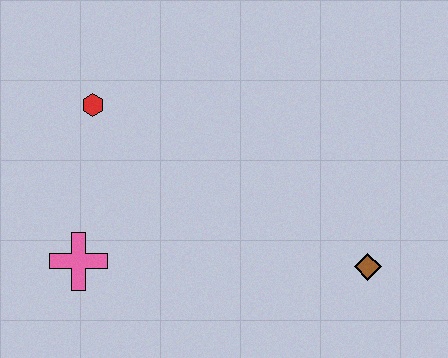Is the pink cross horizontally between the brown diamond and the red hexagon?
No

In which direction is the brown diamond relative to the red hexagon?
The brown diamond is to the right of the red hexagon.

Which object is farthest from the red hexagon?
The brown diamond is farthest from the red hexagon.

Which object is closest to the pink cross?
The red hexagon is closest to the pink cross.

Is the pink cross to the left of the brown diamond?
Yes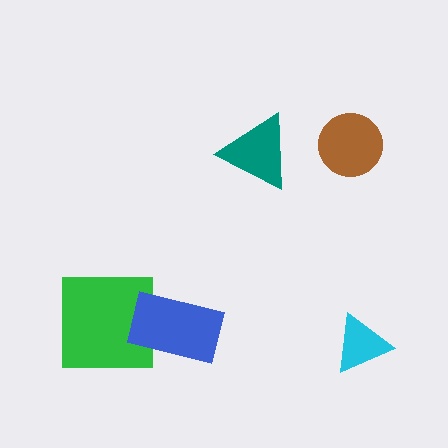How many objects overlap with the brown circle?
0 objects overlap with the brown circle.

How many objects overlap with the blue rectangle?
1 object overlaps with the blue rectangle.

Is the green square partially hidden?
Yes, it is partially covered by another shape.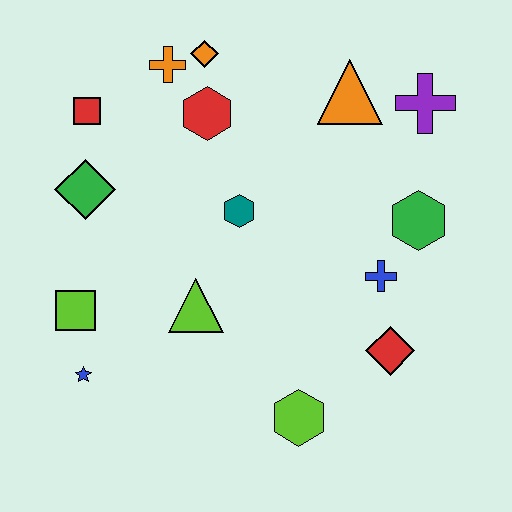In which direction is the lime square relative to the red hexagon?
The lime square is below the red hexagon.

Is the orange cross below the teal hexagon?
No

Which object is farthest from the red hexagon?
The lime hexagon is farthest from the red hexagon.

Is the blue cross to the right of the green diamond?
Yes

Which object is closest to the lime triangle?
The teal hexagon is closest to the lime triangle.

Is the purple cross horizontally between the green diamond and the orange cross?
No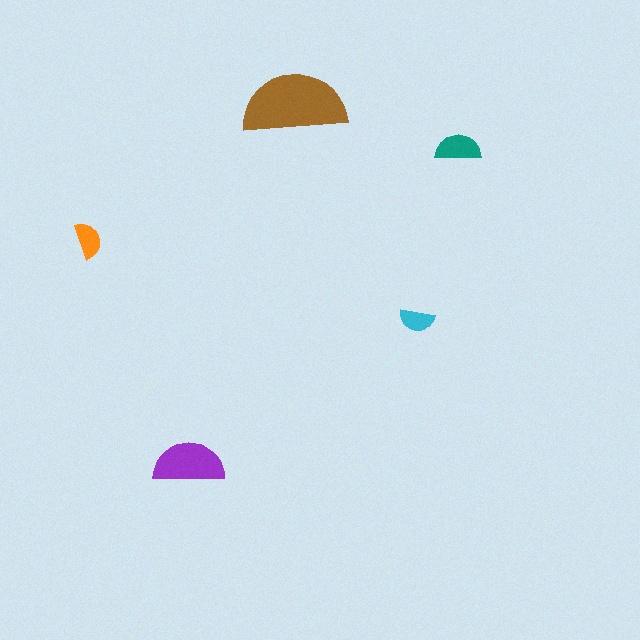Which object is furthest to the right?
The teal semicircle is rightmost.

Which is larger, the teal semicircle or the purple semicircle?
The purple one.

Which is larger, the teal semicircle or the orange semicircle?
The teal one.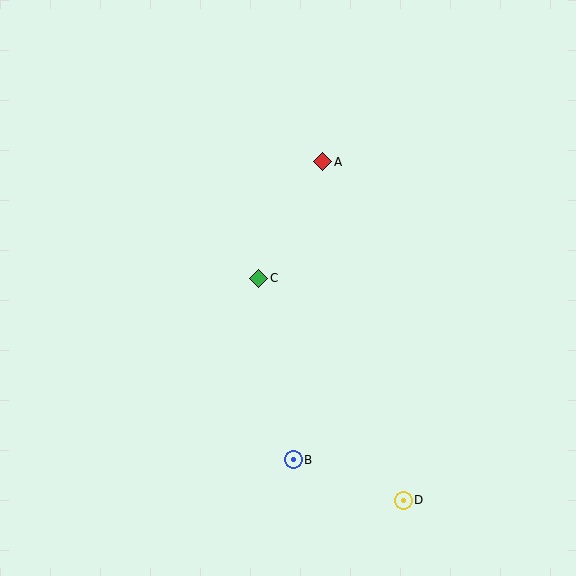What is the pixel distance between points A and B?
The distance between A and B is 299 pixels.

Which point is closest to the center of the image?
Point C at (259, 278) is closest to the center.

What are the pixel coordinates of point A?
Point A is at (323, 162).